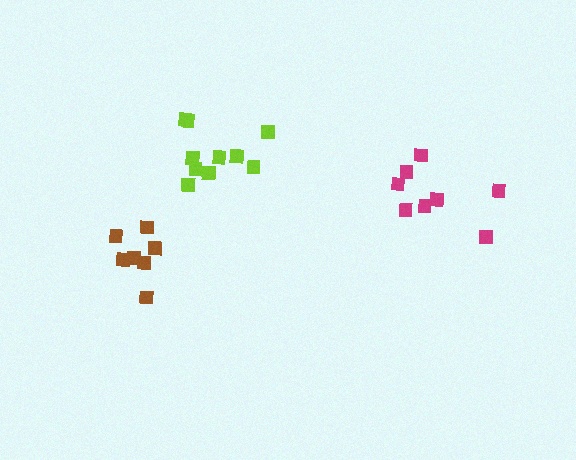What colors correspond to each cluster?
The clusters are colored: lime, magenta, brown.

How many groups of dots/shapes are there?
There are 3 groups.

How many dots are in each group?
Group 1: 10 dots, Group 2: 8 dots, Group 3: 7 dots (25 total).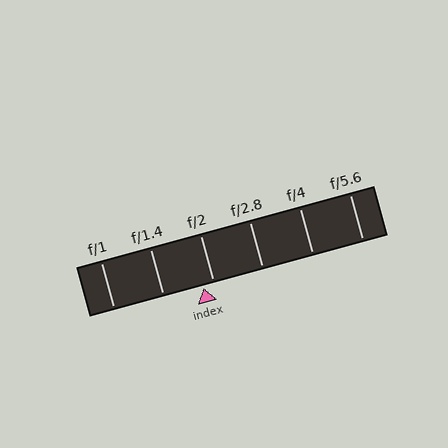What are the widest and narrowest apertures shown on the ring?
The widest aperture shown is f/1 and the narrowest is f/5.6.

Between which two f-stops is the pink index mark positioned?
The index mark is between f/1.4 and f/2.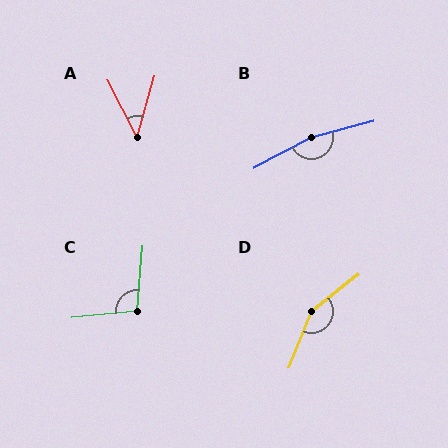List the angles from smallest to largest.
A (43°), C (100°), D (150°), B (167°).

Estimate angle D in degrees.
Approximately 150 degrees.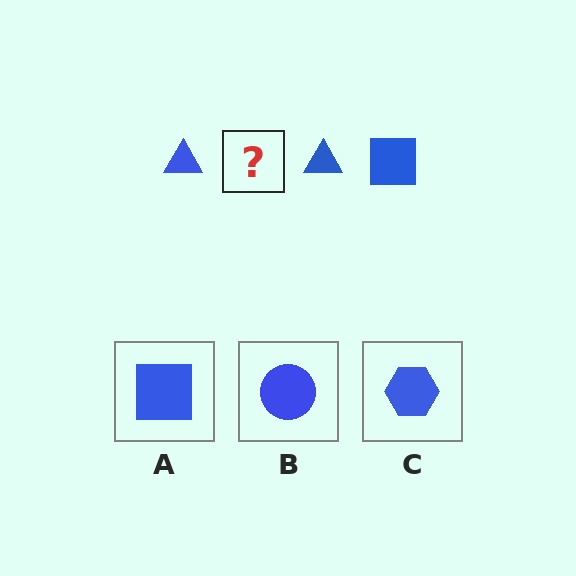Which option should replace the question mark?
Option A.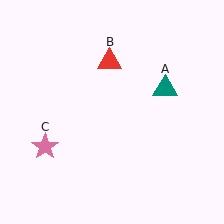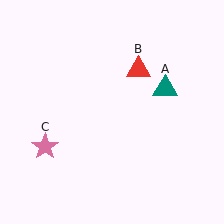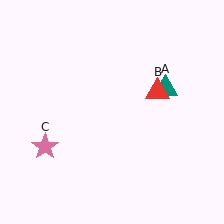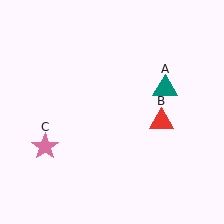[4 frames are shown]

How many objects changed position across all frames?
1 object changed position: red triangle (object B).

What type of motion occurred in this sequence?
The red triangle (object B) rotated clockwise around the center of the scene.